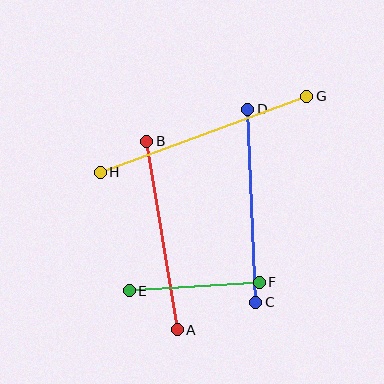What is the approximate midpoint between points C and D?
The midpoint is at approximately (252, 206) pixels.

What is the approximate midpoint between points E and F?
The midpoint is at approximately (194, 287) pixels.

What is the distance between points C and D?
The distance is approximately 193 pixels.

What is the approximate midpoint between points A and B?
The midpoint is at approximately (162, 236) pixels.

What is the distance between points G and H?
The distance is approximately 220 pixels.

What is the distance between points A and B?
The distance is approximately 191 pixels.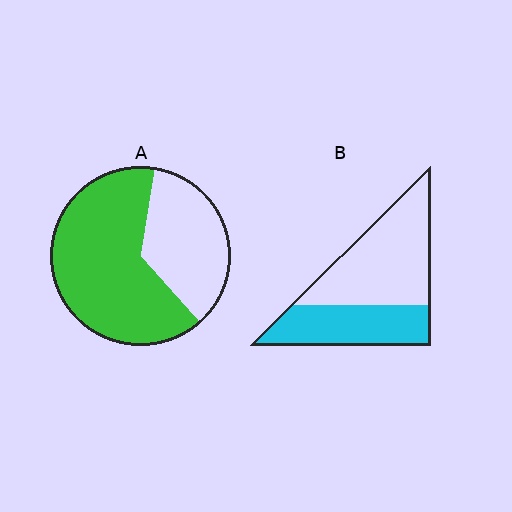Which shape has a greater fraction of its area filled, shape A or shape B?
Shape A.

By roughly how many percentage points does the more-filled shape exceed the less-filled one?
By roughly 25 percentage points (A over B).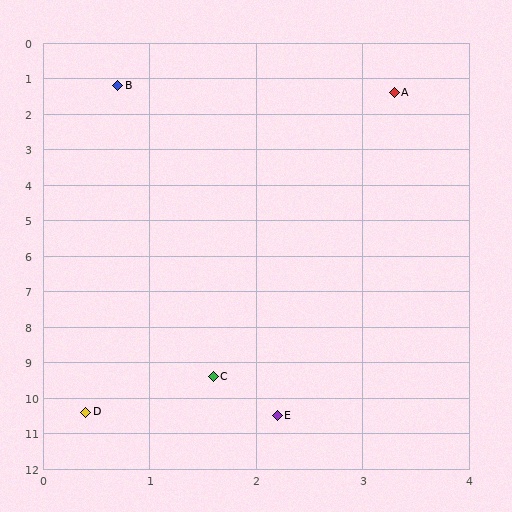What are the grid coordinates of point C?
Point C is at approximately (1.6, 9.4).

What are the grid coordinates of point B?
Point B is at approximately (0.7, 1.2).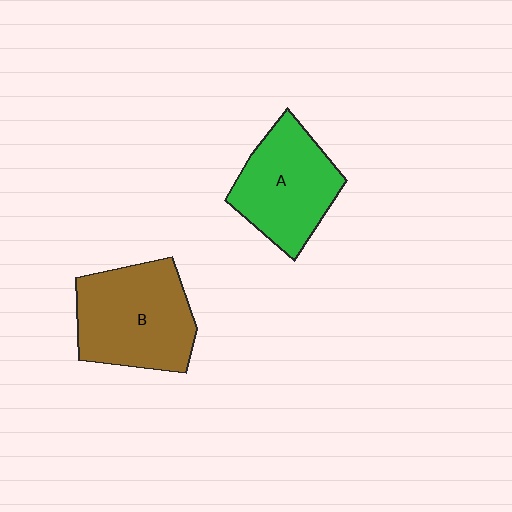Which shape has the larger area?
Shape B (brown).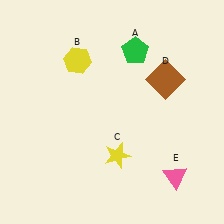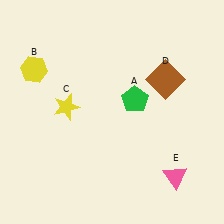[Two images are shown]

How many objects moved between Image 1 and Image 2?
3 objects moved between the two images.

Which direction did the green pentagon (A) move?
The green pentagon (A) moved down.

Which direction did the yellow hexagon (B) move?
The yellow hexagon (B) moved left.